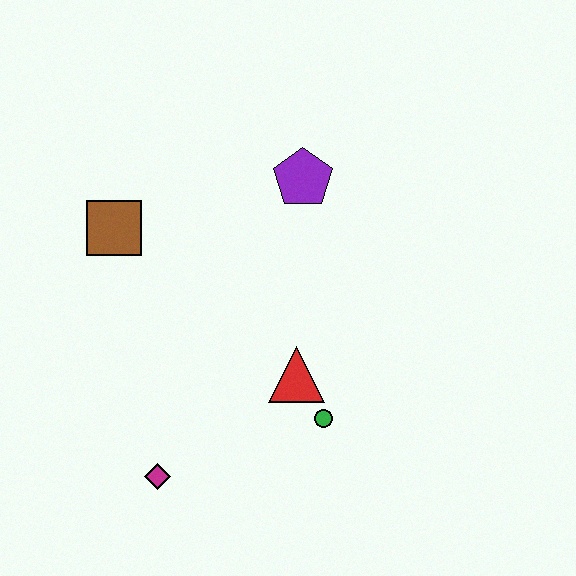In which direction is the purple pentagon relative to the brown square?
The purple pentagon is to the right of the brown square.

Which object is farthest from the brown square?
The green circle is farthest from the brown square.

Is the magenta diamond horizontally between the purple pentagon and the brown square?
Yes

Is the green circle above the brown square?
No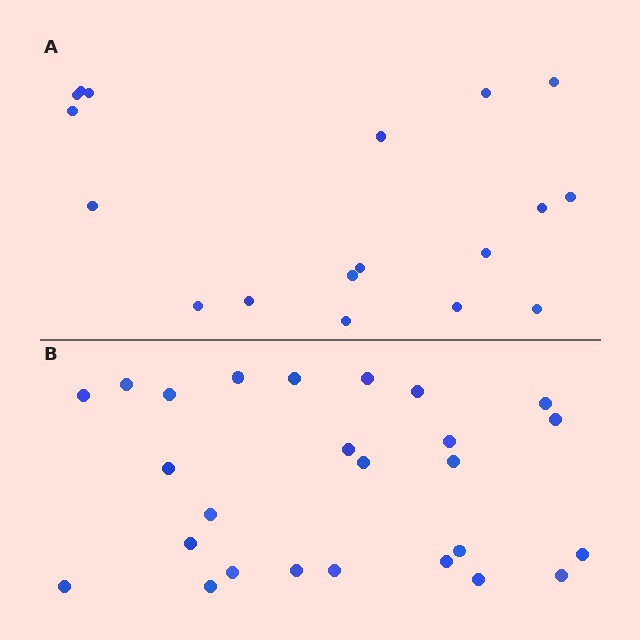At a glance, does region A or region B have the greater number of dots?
Region B (the bottom region) has more dots.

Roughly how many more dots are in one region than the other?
Region B has roughly 8 or so more dots than region A.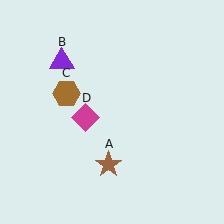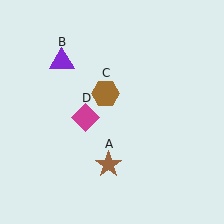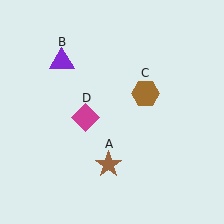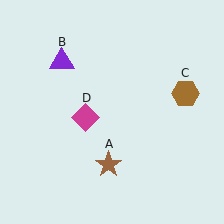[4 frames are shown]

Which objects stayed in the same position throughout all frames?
Brown star (object A) and purple triangle (object B) and magenta diamond (object D) remained stationary.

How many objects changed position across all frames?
1 object changed position: brown hexagon (object C).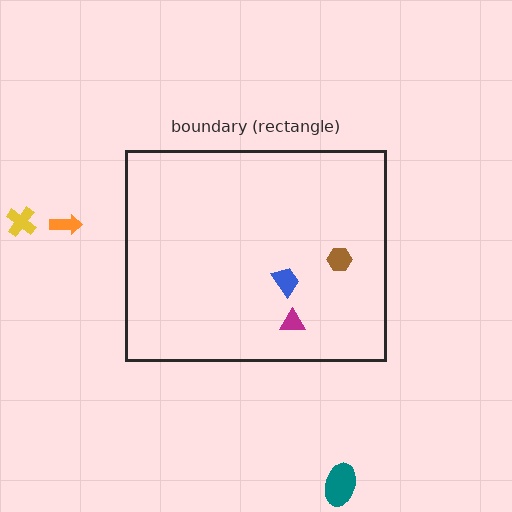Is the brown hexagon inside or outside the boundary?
Inside.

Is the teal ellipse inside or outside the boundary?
Outside.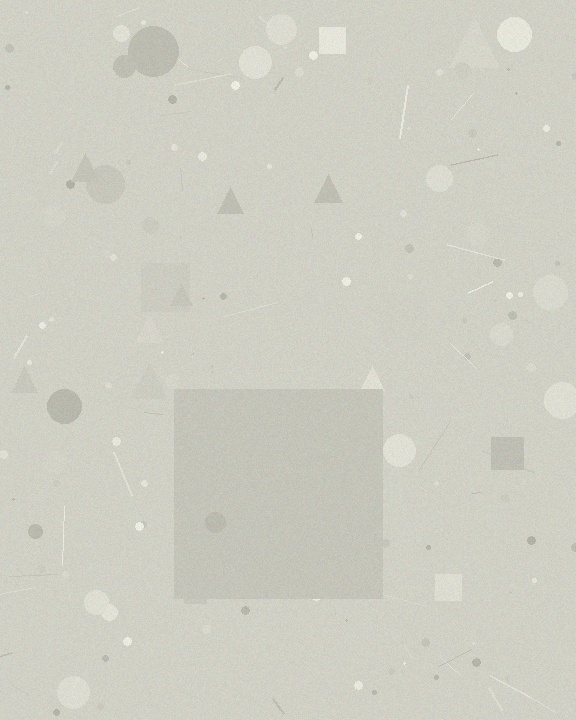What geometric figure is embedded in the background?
A square is embedded in the background.